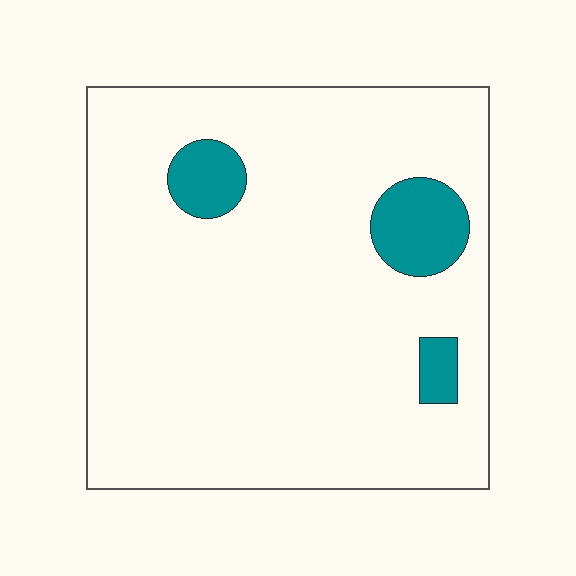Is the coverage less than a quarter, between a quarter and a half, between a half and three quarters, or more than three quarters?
Less than a quarter.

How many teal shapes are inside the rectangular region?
3.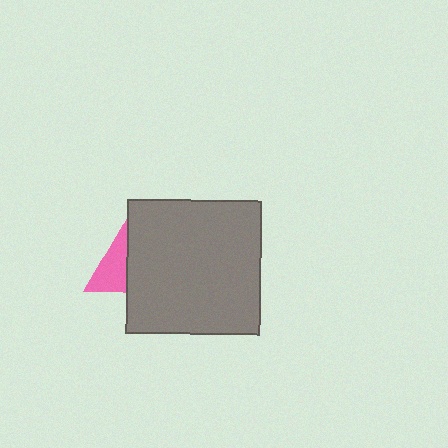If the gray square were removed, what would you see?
You would see the complete pink triangle.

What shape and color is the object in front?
The object in front is a gray square.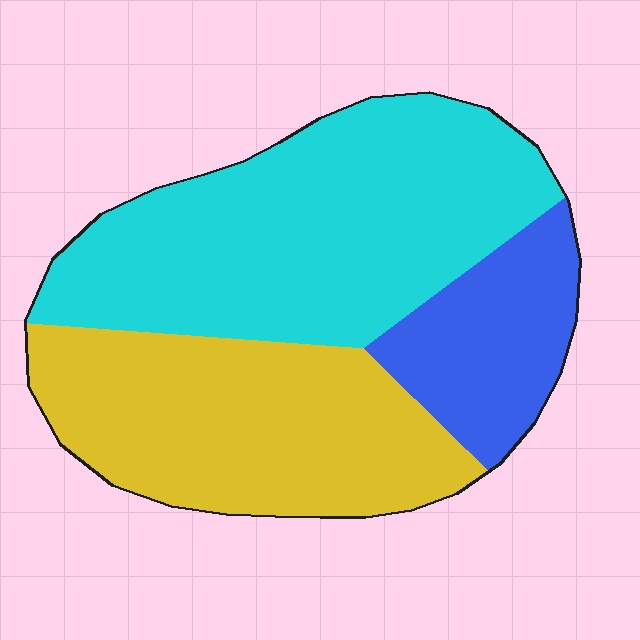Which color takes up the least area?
Blue, at roughly 15%.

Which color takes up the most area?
Cyan, at roughly 45%.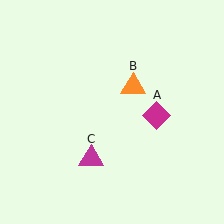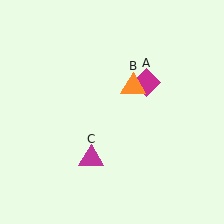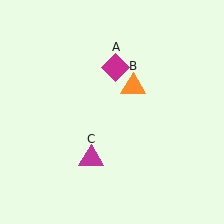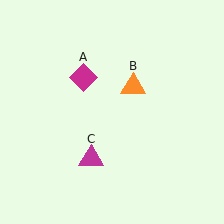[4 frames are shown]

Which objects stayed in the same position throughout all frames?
Orange triangle (object B) and magenta triangle (object C) remained stationary.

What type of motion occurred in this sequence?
The magenta diamond (object A) rotated counterclockwise around the center of the scene.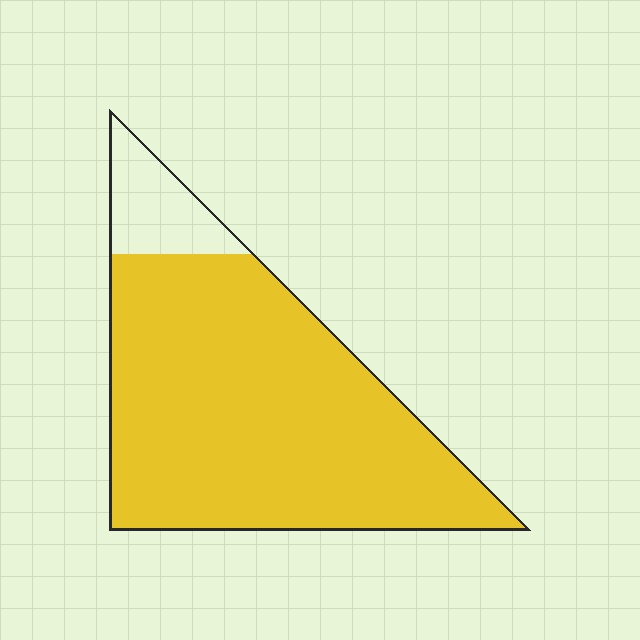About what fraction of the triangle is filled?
About seven eighths (7/8).